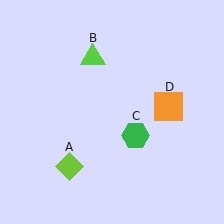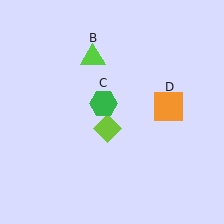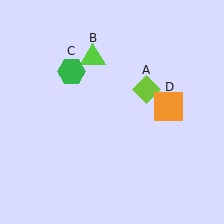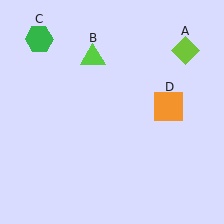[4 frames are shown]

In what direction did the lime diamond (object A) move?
The lime diamond (object A) moved up and to the right.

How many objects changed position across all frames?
2 objects changed position: lime diamond (object A), green hexagon (object C).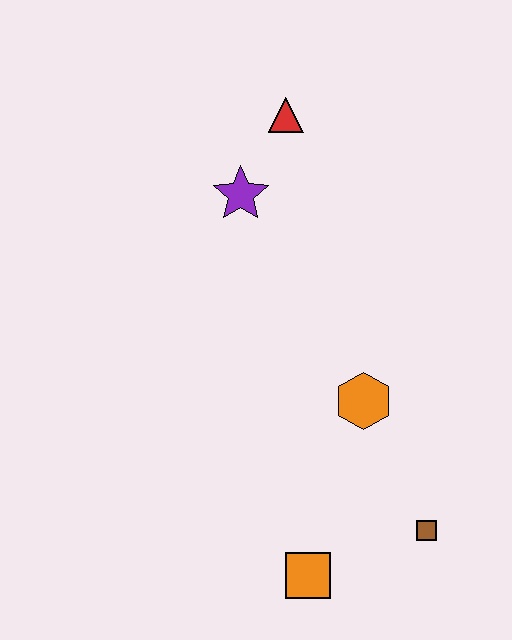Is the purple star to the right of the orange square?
No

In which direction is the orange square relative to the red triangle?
The orange square is below the red triangle.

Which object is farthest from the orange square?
The red triangle is farthest from the orange square.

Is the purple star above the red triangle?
No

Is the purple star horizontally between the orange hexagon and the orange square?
No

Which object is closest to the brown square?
The orange square is closest to the brown square.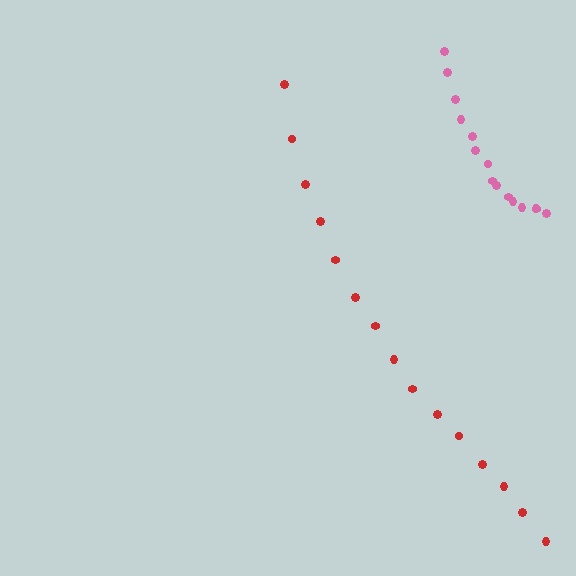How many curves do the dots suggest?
There are 2 distinct paths.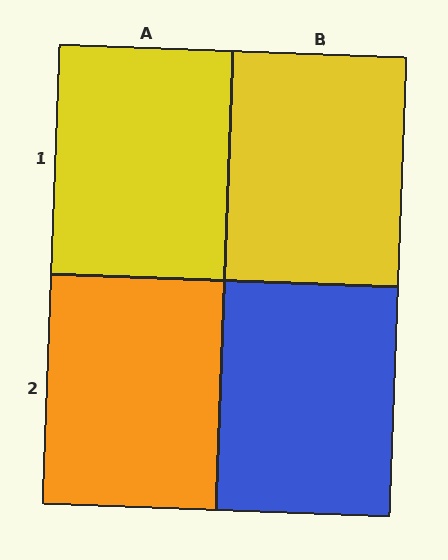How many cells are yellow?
2 cells are yellow.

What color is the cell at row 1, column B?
Yellow.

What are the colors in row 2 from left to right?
Orange, blue.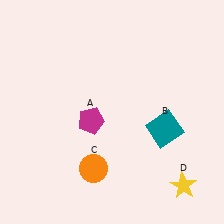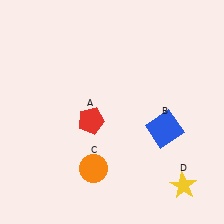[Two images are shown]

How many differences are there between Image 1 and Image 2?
There are 2 differences between the two images.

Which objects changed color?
A changed from magenta to red. B changed from teal to blue.